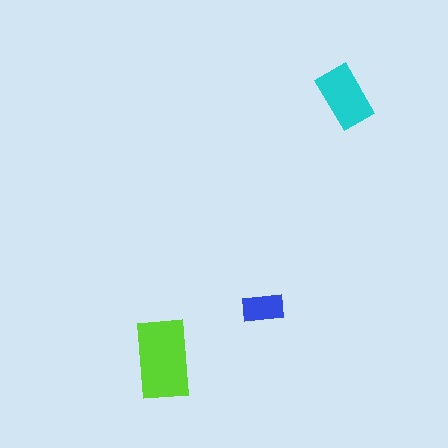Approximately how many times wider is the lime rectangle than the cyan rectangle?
About 1.5 times wider.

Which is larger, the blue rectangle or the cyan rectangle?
The cyan one.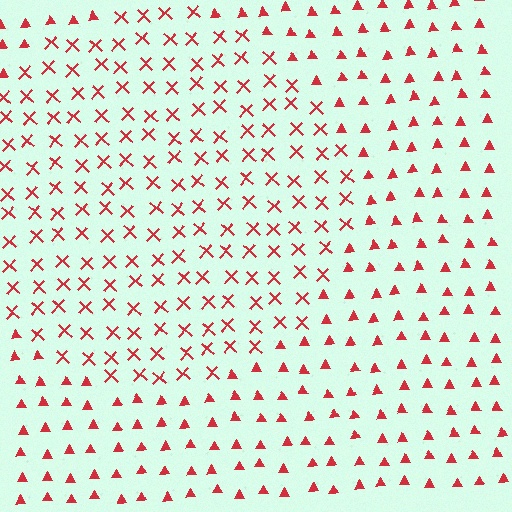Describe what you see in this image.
The image is filled with small red elements arranged in a uniform grid. A circle-shaped region contains X marks, while the surrounding area contains triangles. The boundary is defined purely by the change in element shape.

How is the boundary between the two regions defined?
The boundary is defined by a change in element shape: X marks inside vs. triangles outside. All elements share the same color and spacing.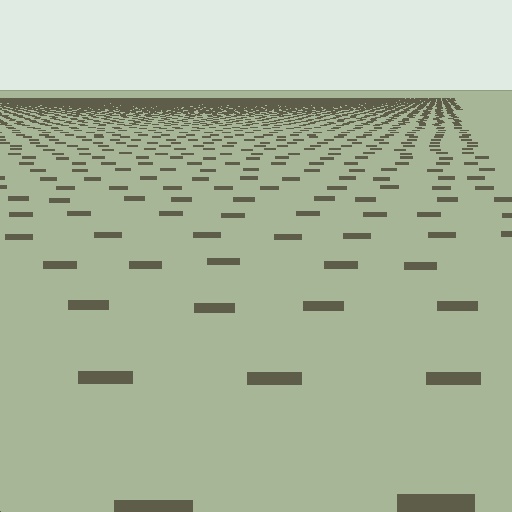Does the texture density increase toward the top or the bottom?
Density increases toward the top.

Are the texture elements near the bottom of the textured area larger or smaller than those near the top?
Larger. Near the bottom, elements are closer to the viewer and appear at a bigger on-screen size.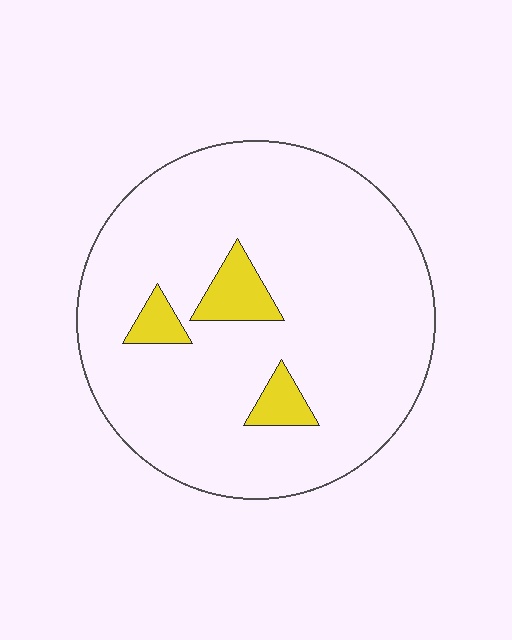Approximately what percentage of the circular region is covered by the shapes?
Approximately 10%.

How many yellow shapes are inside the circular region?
3.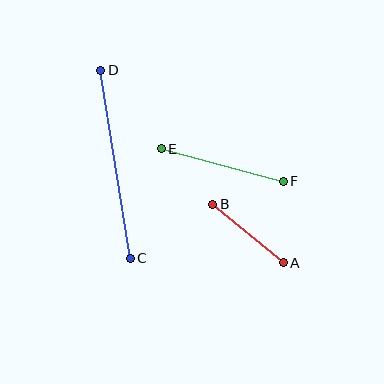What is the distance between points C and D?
The distance is approximately 190 pixels.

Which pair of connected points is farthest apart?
Points C and D are farthest apart.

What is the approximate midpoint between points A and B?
The midpoint is at approximately (248, 233) pixels.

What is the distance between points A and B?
The distance is approximately 92 pixels.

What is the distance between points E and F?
The distance is approximately 127 pixels.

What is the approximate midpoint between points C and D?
The midpoint is at approximately (115, 164) pixels.